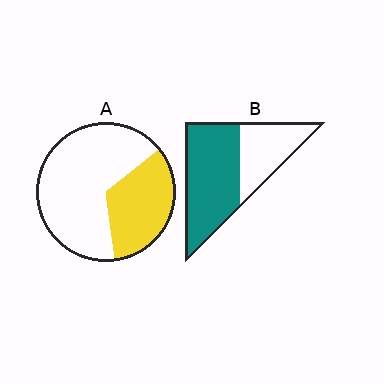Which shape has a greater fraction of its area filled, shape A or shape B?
Shape B.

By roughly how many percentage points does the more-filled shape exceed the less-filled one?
By roughly 30 percentage points (B over A).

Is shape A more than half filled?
No.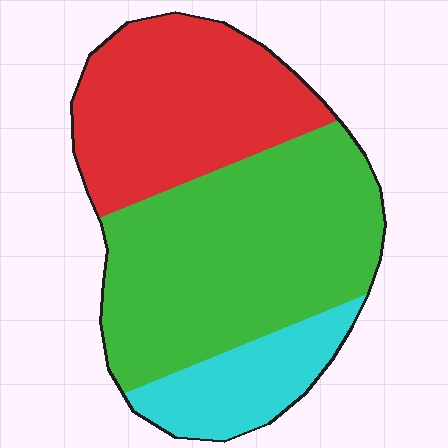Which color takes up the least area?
Cyan, at roughly 15%.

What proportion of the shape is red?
Red covers 34% of the shape.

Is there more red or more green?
Green.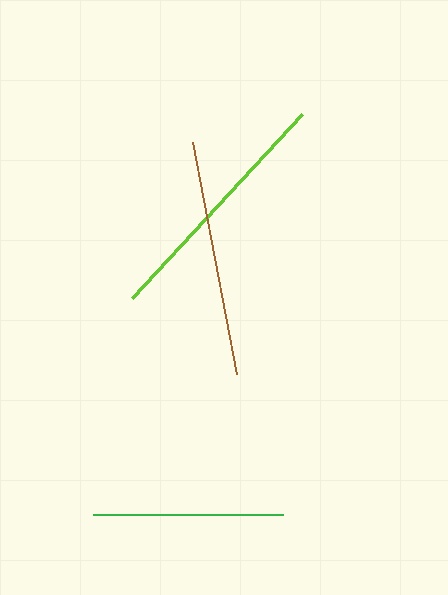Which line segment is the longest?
The lime line is the longest at approximately 251 pixels.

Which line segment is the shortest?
The green line is the shortest at approximately 190 pixels.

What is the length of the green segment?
The green segment is approximately 190 pixels long.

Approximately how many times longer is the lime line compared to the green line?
The lime line is approximately 1.3 times the length of the green line.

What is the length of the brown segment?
The brown segment is approximately 237 pixels long.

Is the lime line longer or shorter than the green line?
The lime line is longer than the green line.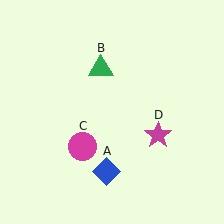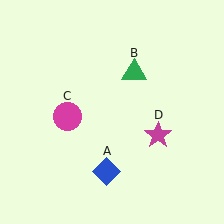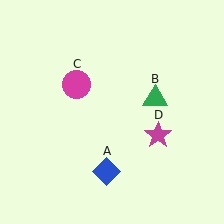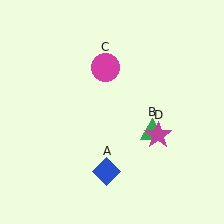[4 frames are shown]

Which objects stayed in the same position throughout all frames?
Blue diamond (object A) and magenta star (object D) remained stationary.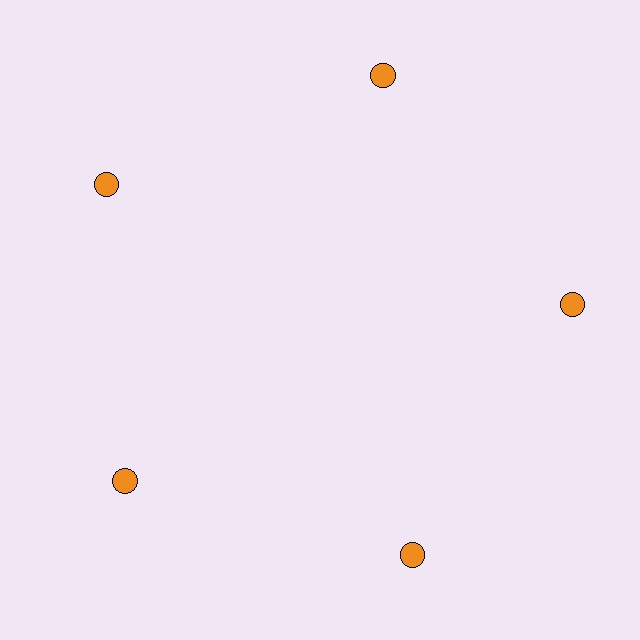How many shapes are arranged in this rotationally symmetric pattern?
There are 5 shapes, arranged in 5 groups of 1.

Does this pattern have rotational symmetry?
Yes, this pattern has 5-fold rotational symmetry. It looks the same after rotating 72 degrees around the center.